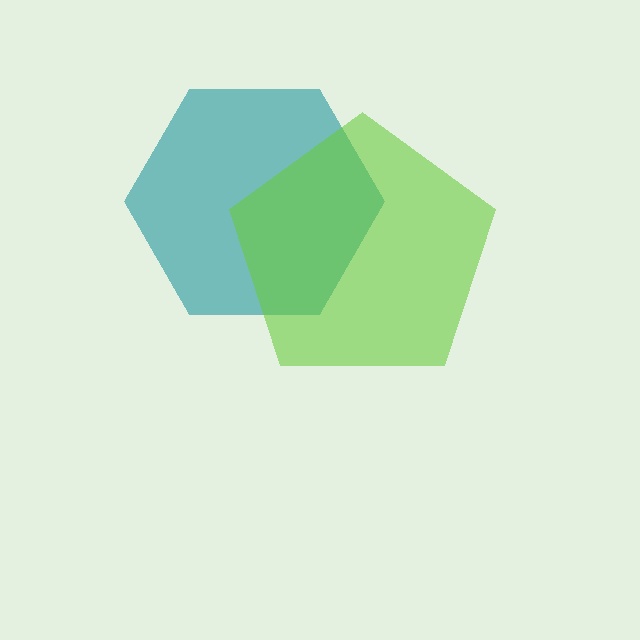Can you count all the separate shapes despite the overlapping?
Yes, there are 2 separate shapes.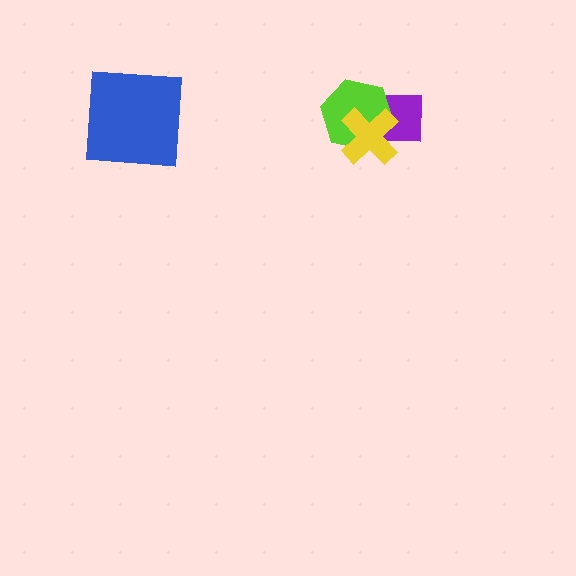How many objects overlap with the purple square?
2 objects overlap with the purple square.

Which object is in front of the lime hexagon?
The yellow cross is in front of the lime hexagon.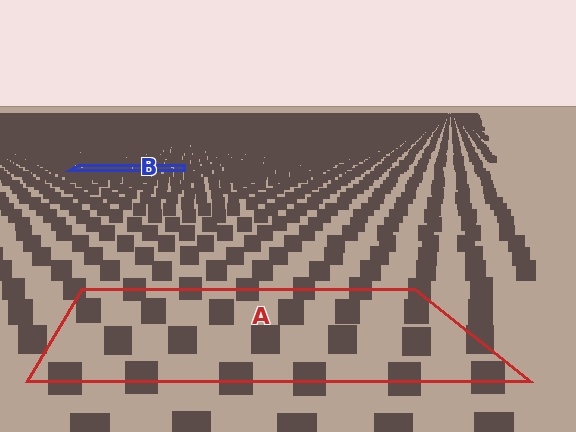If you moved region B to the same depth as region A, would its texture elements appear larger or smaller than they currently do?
They would appear larger. At a closer depth, the same texture elements are projected at a bigger on-screen size.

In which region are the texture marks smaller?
The texture marks are smaller in region B, because it is farther away.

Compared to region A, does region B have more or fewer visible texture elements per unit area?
Region B has more texture elements per unit area — they are packed more densely because it is farther away.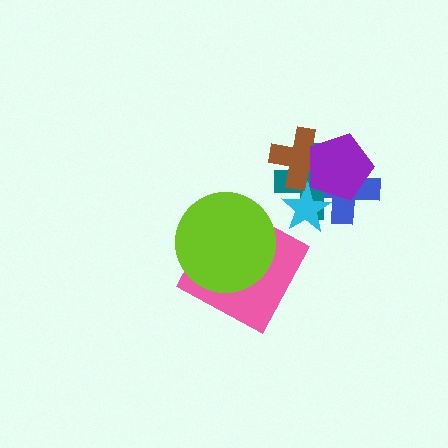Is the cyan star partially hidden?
Yes, it is partially covered by another shape.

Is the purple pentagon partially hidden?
No, no other shape covers it.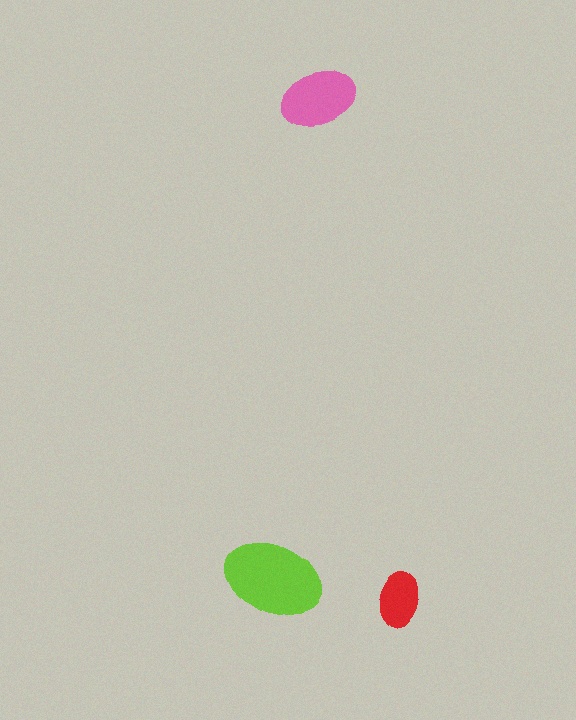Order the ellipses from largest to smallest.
the lime one, the pink one, the red one.